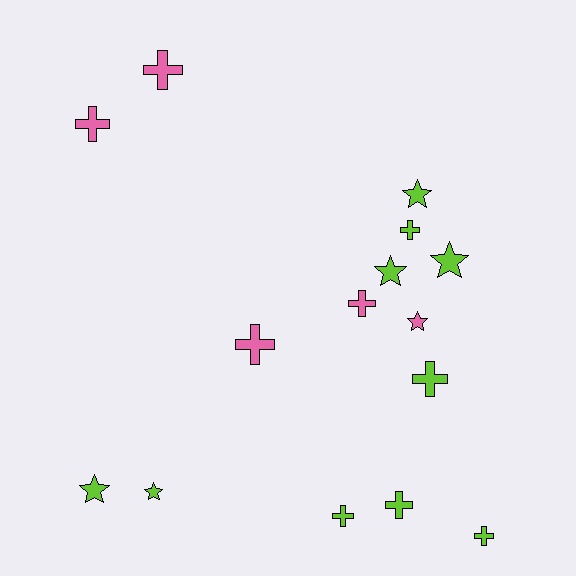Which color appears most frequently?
Lime, with 10 objects.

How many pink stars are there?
There is 1 pink star.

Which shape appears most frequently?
Cross, with 9 objects.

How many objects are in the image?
There are 15 objects.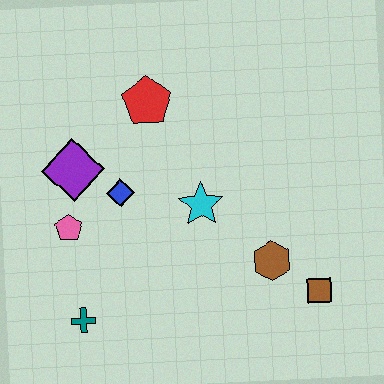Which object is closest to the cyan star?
The blue diamond is closest to the cyan star.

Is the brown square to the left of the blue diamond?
No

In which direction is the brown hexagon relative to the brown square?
The brown hexagon is to the left of the brown square.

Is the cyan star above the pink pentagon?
Yes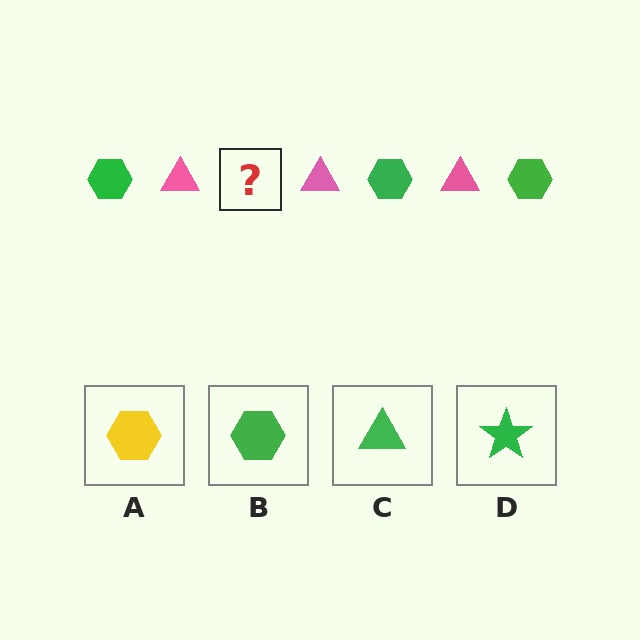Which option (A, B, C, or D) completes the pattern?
B.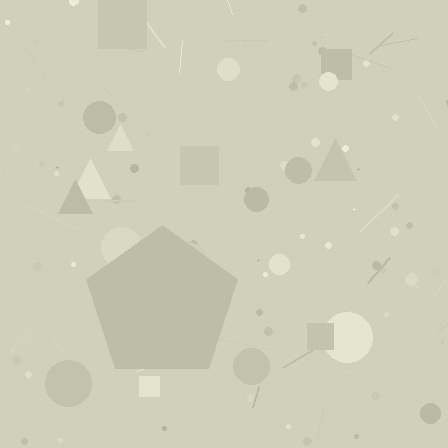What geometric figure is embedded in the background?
A pentagon is embedded in the background.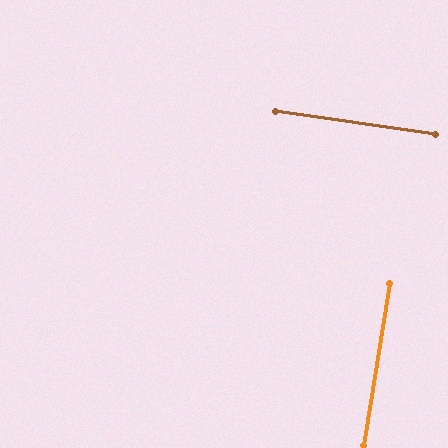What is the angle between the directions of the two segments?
Approximately 89 degrees.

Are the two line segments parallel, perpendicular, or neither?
Perpendicular — they meet at approximately 89°.